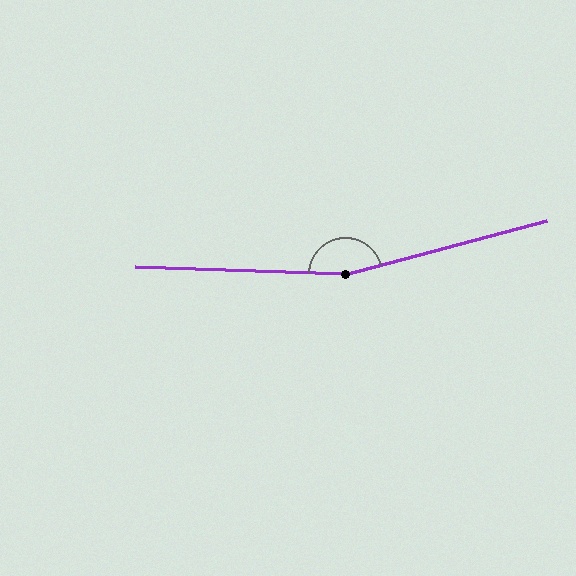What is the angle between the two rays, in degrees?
Approximately 163 degrees.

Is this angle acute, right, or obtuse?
It is obtuse.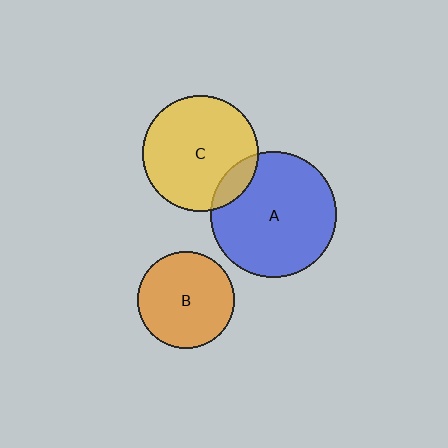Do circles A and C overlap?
Yes.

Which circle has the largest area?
Circle A (blue).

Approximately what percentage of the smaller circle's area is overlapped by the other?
Approximately 15%.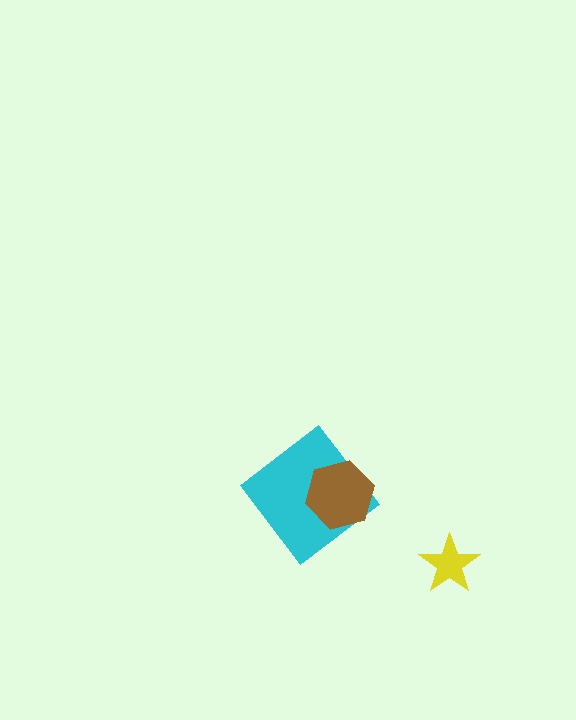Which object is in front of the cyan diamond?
The brown hexagon is in front of the cyan diamond.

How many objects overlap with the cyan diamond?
1 object overlaps with the cyan diamond.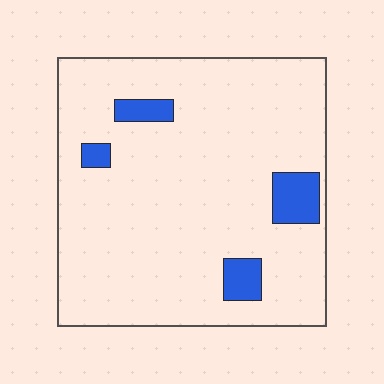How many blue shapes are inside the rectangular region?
4.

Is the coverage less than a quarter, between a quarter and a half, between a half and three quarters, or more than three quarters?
Less than a quarter.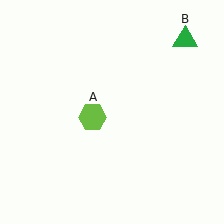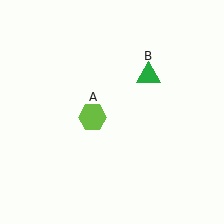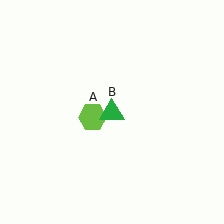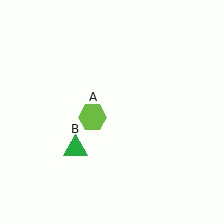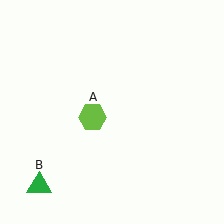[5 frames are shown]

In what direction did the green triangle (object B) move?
The green triangle (object B) moved down and to the left.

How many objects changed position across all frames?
1 object changed position: green triangle (object B).